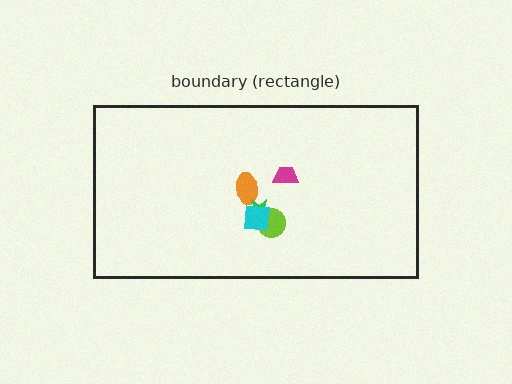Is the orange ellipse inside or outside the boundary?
Inside.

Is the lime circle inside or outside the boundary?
Inside.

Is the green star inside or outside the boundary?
Inside.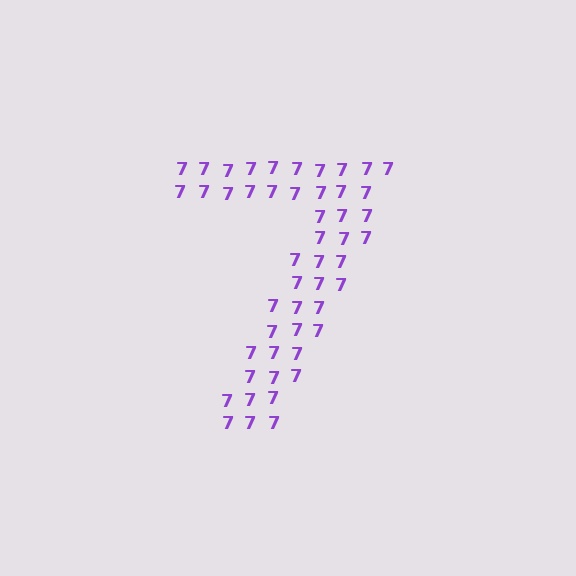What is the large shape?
The large shape is the digit 7.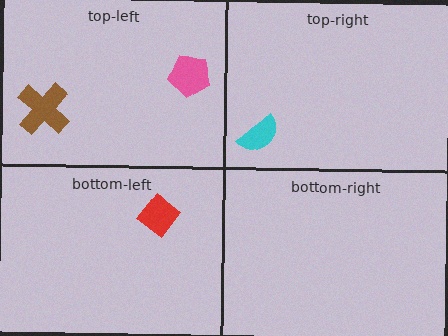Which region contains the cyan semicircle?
The top-right region.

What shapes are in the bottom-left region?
The red diamond.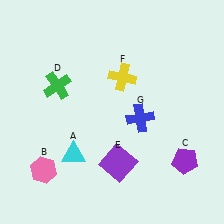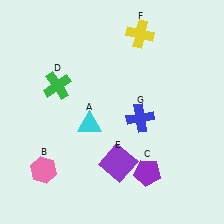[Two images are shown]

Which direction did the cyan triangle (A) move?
The cyan triangle (A) moved up.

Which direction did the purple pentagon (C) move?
The purple pentagon (C) moved left.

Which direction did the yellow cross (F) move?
The yellow cross (F) moved up.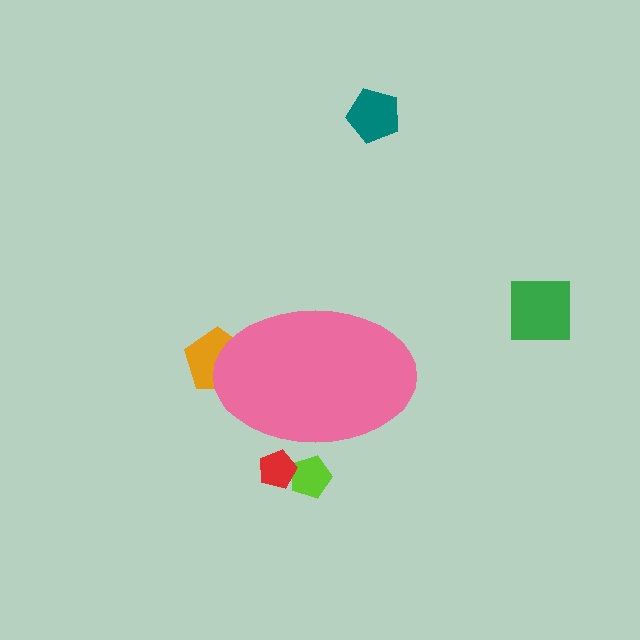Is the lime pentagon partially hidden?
Yes, the lime pentagon is partially hidden behind the pink ellipse.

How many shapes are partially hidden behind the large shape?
3 shapes are partially hidden.